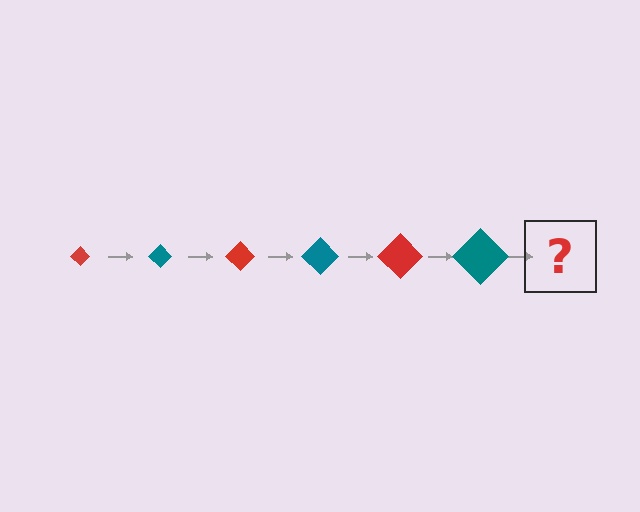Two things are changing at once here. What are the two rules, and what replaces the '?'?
The two rules are that the diamond grows larger each step and the color cycles through red and teal. The '?' should be a red diamond, larger than the previous one.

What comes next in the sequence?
The next element should be a red diamond, larger than the previous one.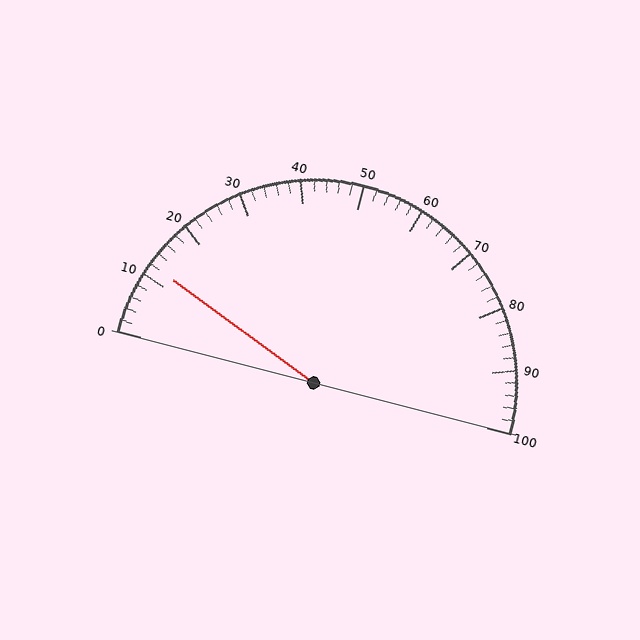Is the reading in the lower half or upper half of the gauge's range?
The reading is in the lower half of the range (0 to 100).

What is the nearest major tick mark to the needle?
The nearest major tick mark is 10.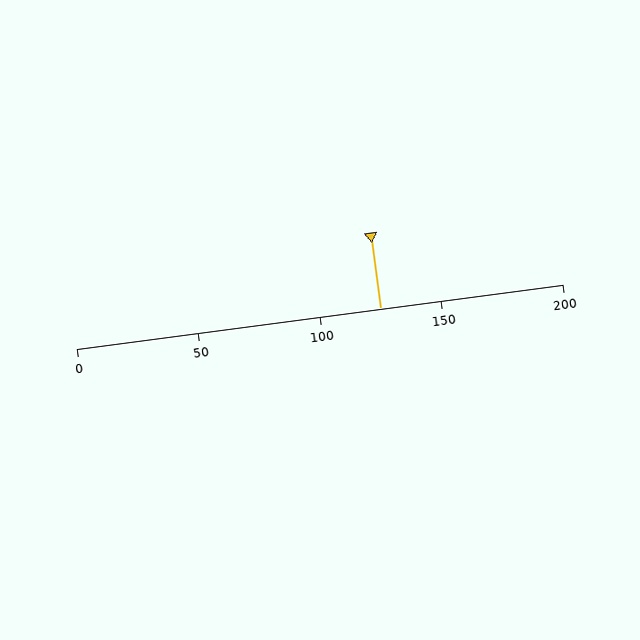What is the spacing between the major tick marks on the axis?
The major ticks are spaced 50 apart.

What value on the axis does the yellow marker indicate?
The marker indicates approximately 125.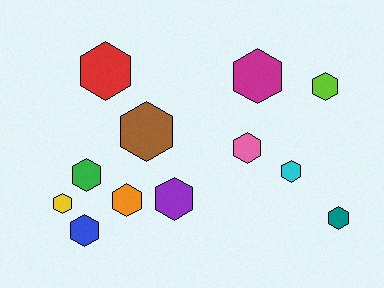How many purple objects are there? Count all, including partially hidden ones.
There is 1 purple object.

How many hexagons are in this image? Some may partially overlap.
There are 12 hexagons.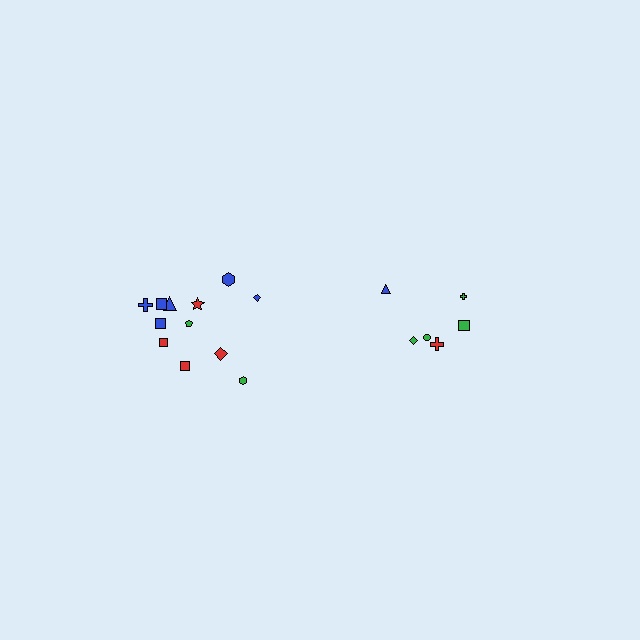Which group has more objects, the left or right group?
The left group.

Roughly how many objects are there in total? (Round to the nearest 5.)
Roughly 20 objects in total.